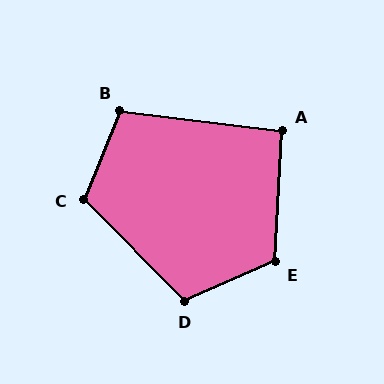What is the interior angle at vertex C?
Approximately 113 degrees (obtuse).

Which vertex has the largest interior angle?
E, at approximately 116 degrees.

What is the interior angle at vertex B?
Approximately 105 degrees (obtuse).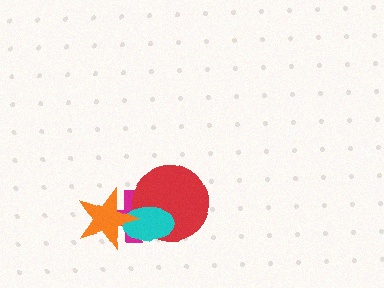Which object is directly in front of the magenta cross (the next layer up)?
The red circle is directly in front of the magenta cross.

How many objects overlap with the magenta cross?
3 objects overlap with the magenta cross.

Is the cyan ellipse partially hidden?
Yes, it is partially covered by another shape.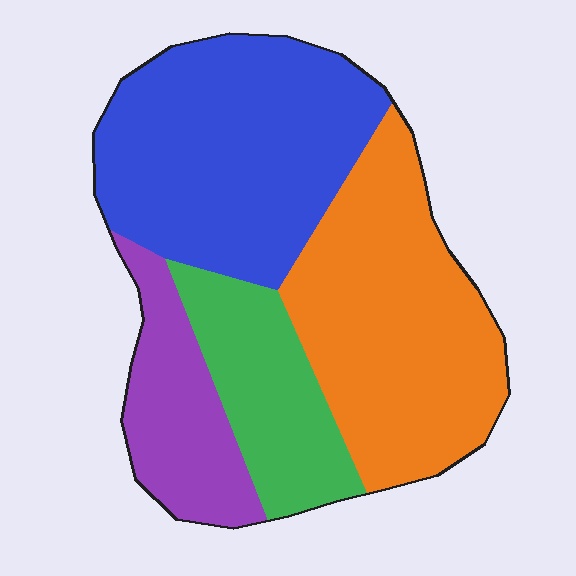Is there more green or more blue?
Blue.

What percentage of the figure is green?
Green covers 16% of the figure.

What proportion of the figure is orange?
Orange takes up between a third and a half of the figure.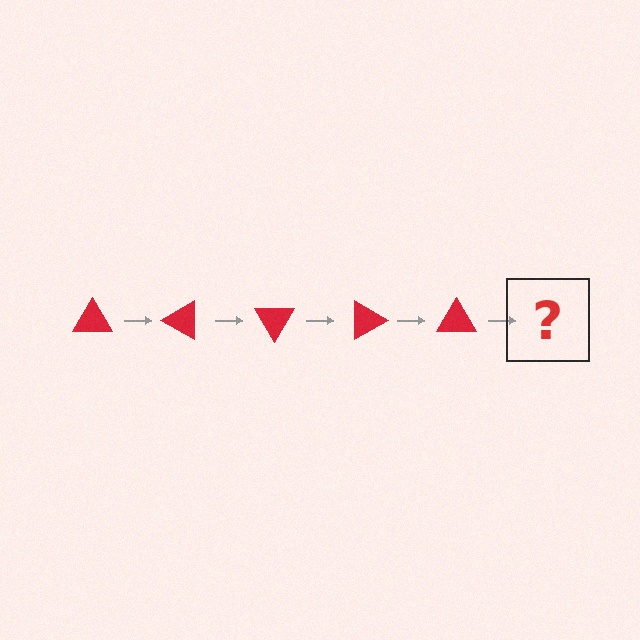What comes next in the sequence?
The next element should be a red triangle rotated 150 degrees.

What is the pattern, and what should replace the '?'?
The pattern is that the triangle rotates 30 degrees each step. The '?' should be a red triangle rotated 150 degrees.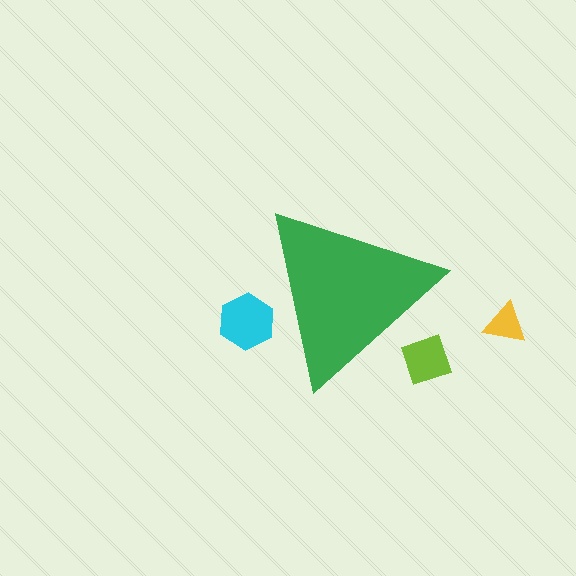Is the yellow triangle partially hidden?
No, the yellow triangle is fully visible.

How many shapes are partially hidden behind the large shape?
2 shapes are partially hidden.